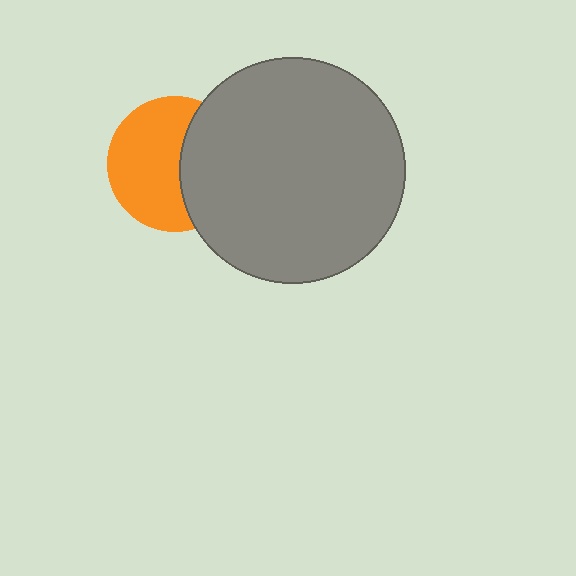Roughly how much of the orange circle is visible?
About half of it is visible (roughly 60%).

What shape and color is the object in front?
The object in front is a gray circle.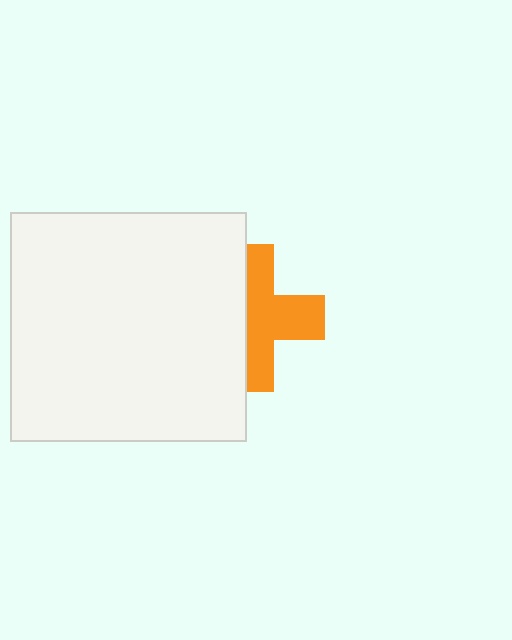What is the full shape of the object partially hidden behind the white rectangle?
The partially hidden object is an orange cross.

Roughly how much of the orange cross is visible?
About half of it is visible (roughly 55%).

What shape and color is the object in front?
The object in front is a white rectangle.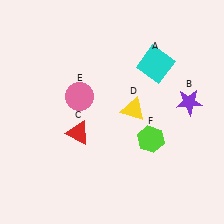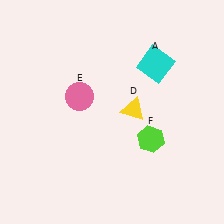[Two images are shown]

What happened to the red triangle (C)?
The red triangle (C) was removed in Image 2. It was in the bottom-left area of Image 1.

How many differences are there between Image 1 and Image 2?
There are 2 differences between the two images.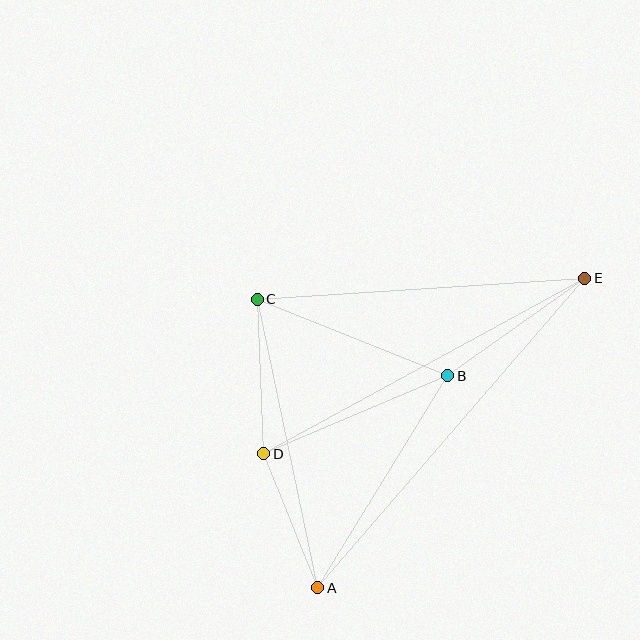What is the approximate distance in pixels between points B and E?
The distance between B and E is approximately 168 pixels.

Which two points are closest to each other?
Points A and D are closest to each other.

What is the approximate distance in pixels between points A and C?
The distance between A and C is approximately 295 pixels.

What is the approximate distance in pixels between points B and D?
The distance between B and D is approximately 200 pixels.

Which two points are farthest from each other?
Points A and E are farthest from each other.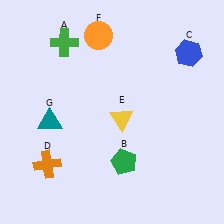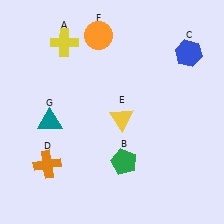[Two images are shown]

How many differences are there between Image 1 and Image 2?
There is 1 difference between the two images.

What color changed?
The cross (A) changed from green in Image 1 to yellow in Image 2.